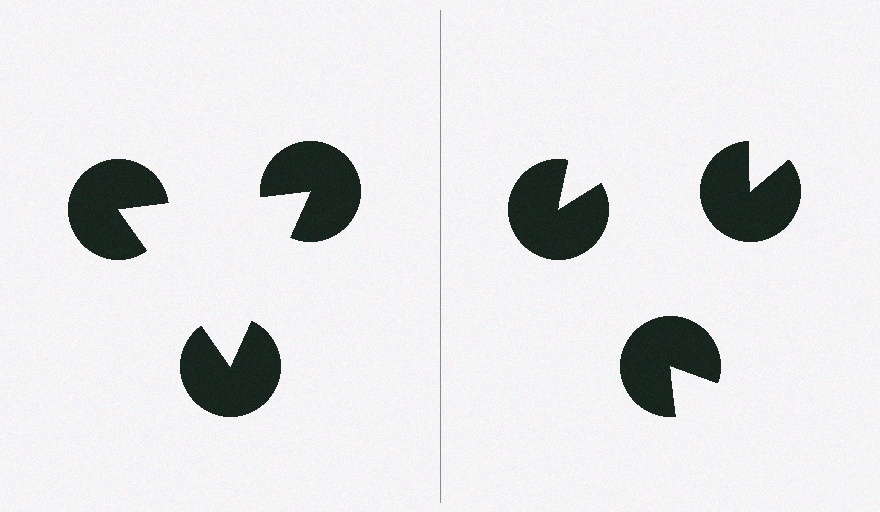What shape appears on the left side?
An illusory triangle.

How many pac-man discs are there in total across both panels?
6 — 3 on each side.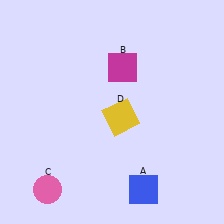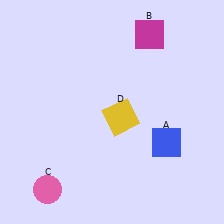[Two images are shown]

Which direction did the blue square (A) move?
The blue square (A) moved up.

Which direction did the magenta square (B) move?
The magenta square (B) moved up.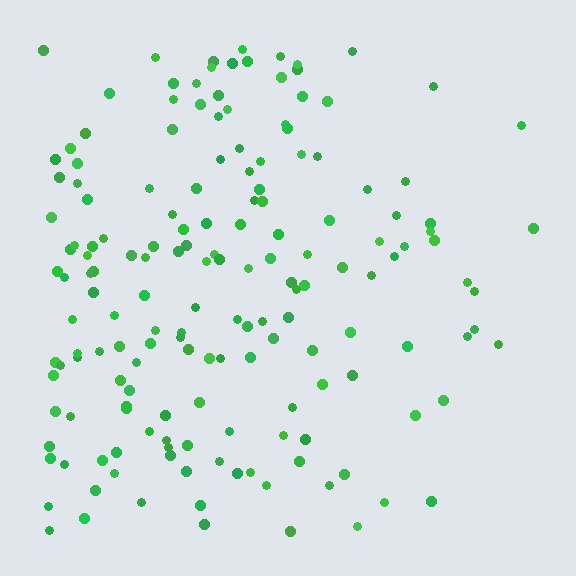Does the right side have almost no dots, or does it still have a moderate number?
Still a moderate number, just noticeably fewer than the left.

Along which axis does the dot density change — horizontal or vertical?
Horizontal.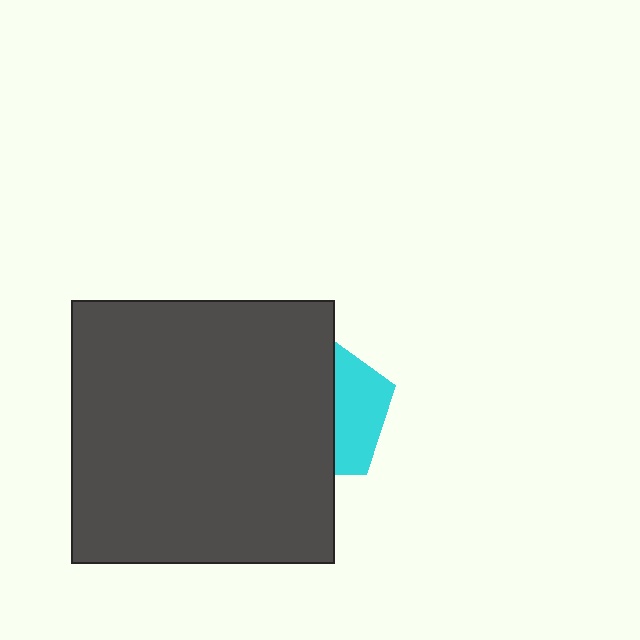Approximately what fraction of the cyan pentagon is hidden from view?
Roughly 64% of the cyan pentagon is hidden behind the dark gray square.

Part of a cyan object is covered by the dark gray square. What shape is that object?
It is a pentagon.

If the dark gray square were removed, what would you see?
You would see the complete cyan pentagon.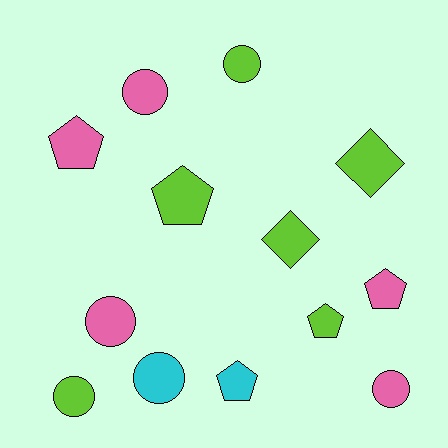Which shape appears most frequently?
Circle, with 6 objects.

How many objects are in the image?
There are 13 objects.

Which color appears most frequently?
Lime, with 6 objects.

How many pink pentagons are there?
There are 2 pink pentagons.